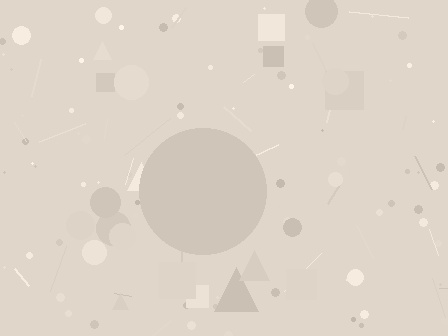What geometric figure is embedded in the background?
A circle is embedded in the background.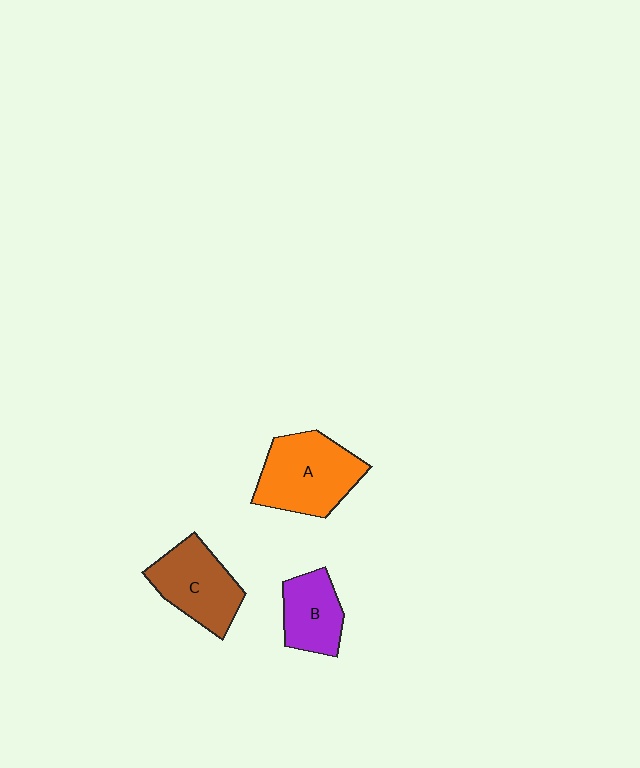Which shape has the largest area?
Shape A (orange).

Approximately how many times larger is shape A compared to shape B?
Approximately 1.6 times.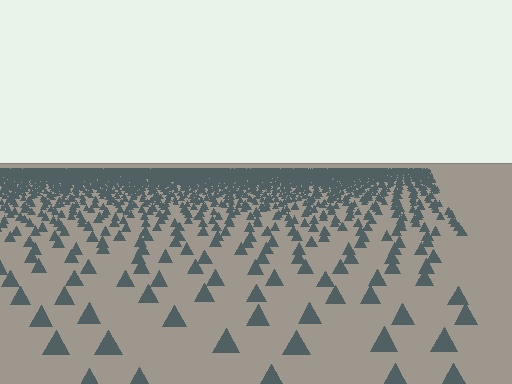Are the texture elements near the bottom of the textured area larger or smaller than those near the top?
Larger. Near the bottom, elements are closer to the viewer and appear at a bigger on-screen size.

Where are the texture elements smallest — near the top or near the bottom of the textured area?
Near the top.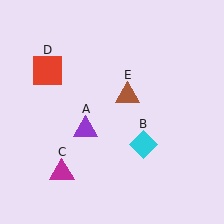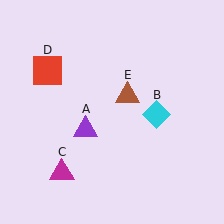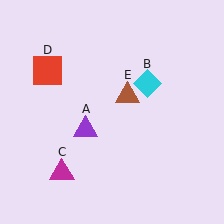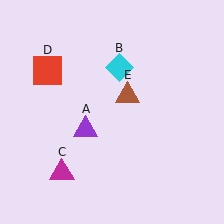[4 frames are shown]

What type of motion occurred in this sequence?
The cyan diamond (object B) rotated counterclockwise around the center of the scene.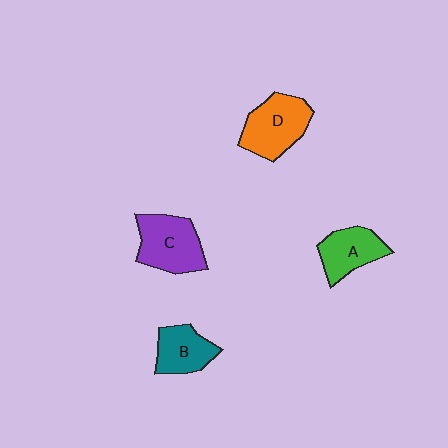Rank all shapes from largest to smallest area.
From largest to smallest: C (purple), D (orange), A (green), B (teal).